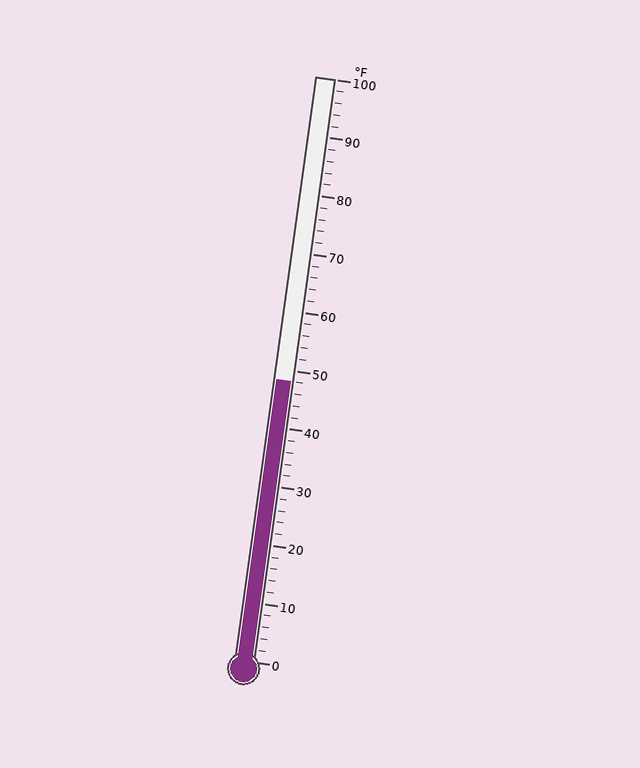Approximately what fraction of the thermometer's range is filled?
The thermometer is filled to approximately 50% of its range.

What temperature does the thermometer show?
The thermometer shows approximately 48°F.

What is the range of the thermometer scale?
The thermometer scale ranges from 0°F to 100°F.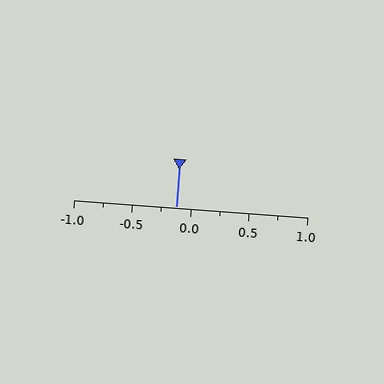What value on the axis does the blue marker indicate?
The marker indicates approximately -0.12.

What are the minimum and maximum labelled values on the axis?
The axis runs from -1.0 to 1.0.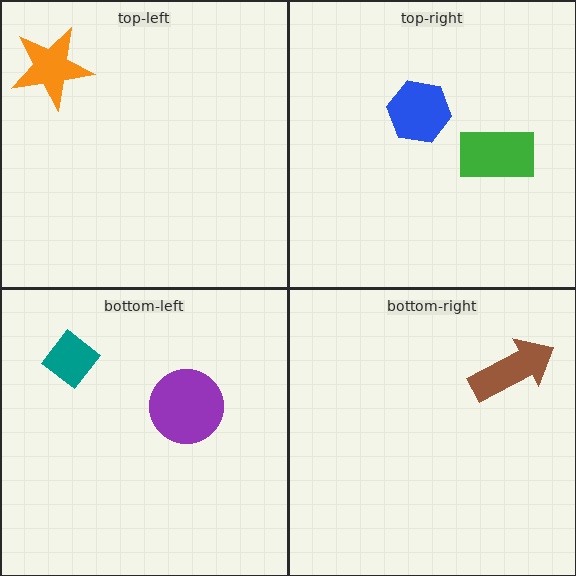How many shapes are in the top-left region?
1.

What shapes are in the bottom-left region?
The purple circle, the teal diamond.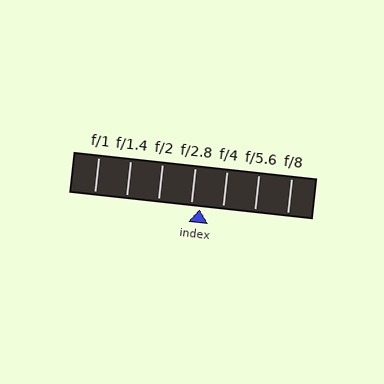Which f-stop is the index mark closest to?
The index mark is closest to f/2.8.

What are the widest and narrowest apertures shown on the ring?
The widest aperture shown is f/1 and the narrowest is f/8.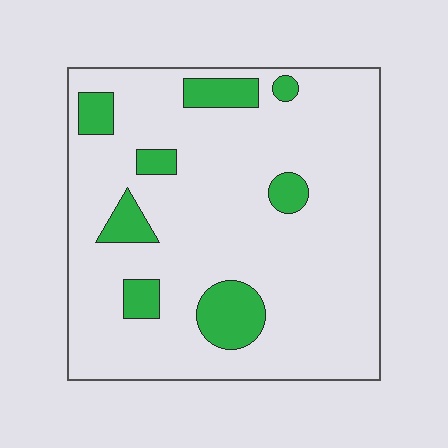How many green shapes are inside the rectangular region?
8.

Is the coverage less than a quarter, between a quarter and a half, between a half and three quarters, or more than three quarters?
Less than a quarter.